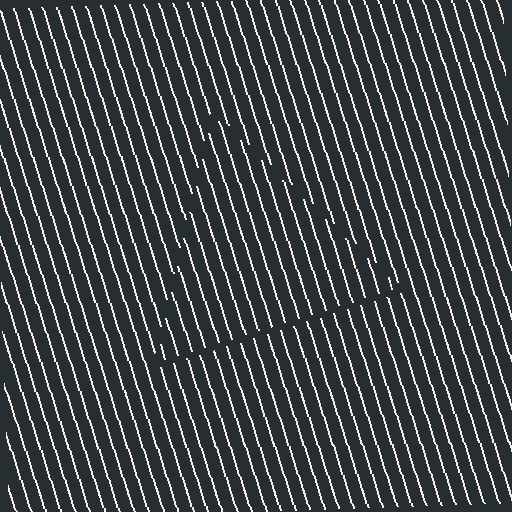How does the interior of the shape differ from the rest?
The interior of the shape contains the same grating, shifted by half a period — the contour is defined by the phase discontinuity where line-ends from the inner and outer gratings abut.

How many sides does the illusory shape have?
3 sides — the line-ends trace a triangle.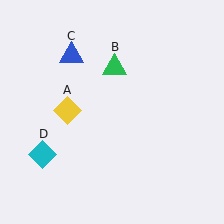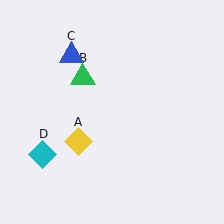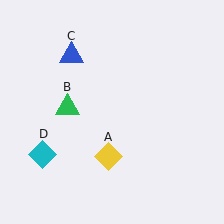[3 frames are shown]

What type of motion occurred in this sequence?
The yellow diamond (object A), green triangle (object B) rotated counterclockwise around the center of the scene.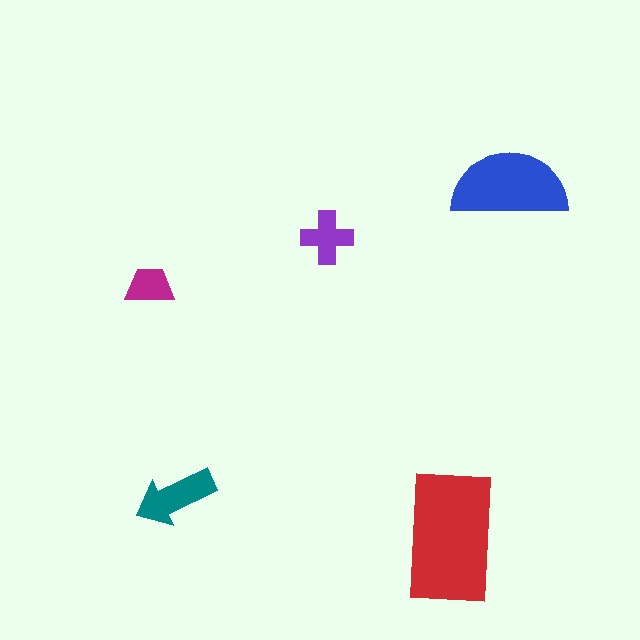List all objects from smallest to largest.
The magenta trapezoid, the purple cross, the teal arrow, the blue semicircle, the red rectangle.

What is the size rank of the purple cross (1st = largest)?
4th.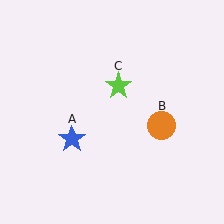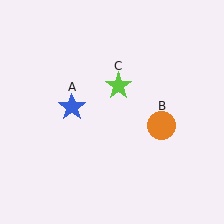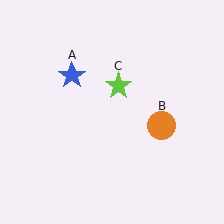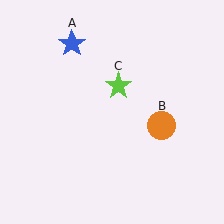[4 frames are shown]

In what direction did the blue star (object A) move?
The blue star (object A) moved up.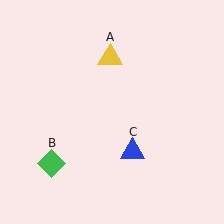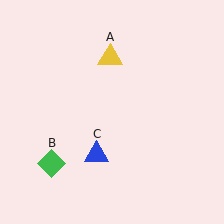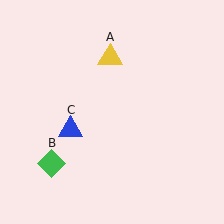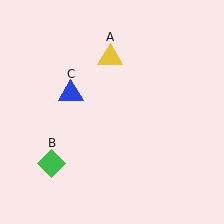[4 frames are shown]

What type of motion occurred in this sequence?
The blue triangle (object C) rotated clockwise around the center of the scene.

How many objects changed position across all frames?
1 object changed position: blue triangle (object C).